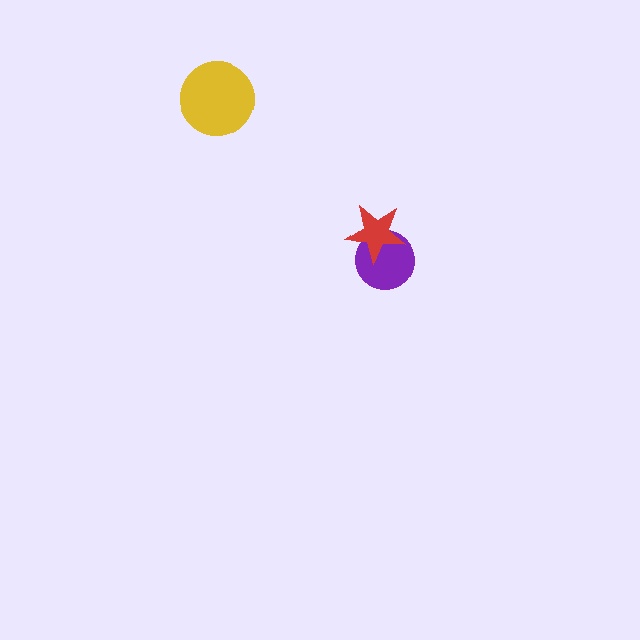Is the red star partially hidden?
No, no other shape covers it.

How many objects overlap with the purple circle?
1 object overlaps with the purple circle.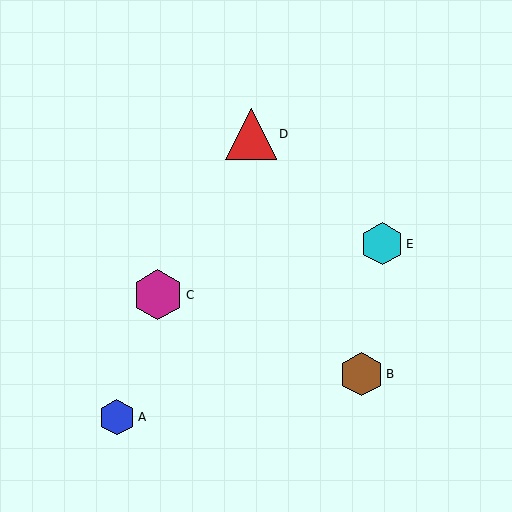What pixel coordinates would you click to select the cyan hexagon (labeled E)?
Click at (382, 244) to select the cyan hexagon E.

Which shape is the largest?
The red triangle (labeled D) is the largest.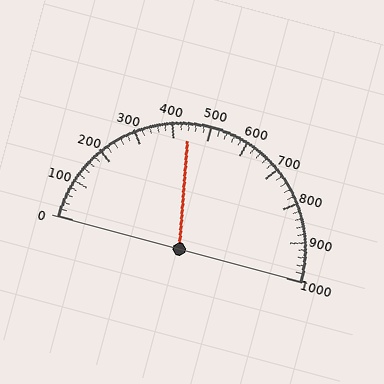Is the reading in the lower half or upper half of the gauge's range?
The reading is in the lower half of the range (0 to 1000).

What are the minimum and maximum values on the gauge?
The gauge ranges from 0 to 1000.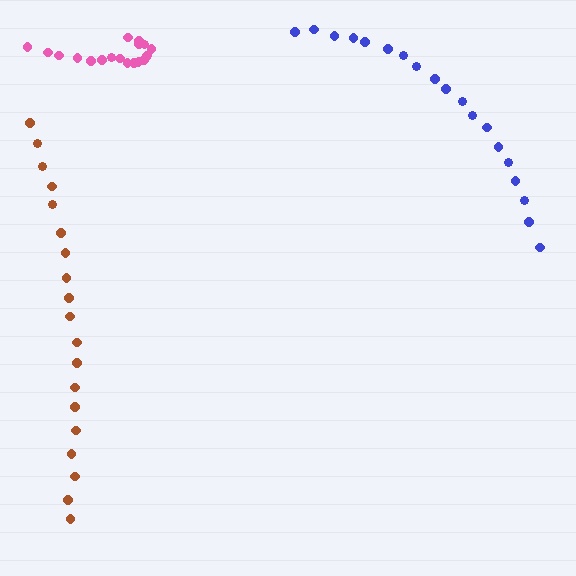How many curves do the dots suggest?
There are 3 distinct paths.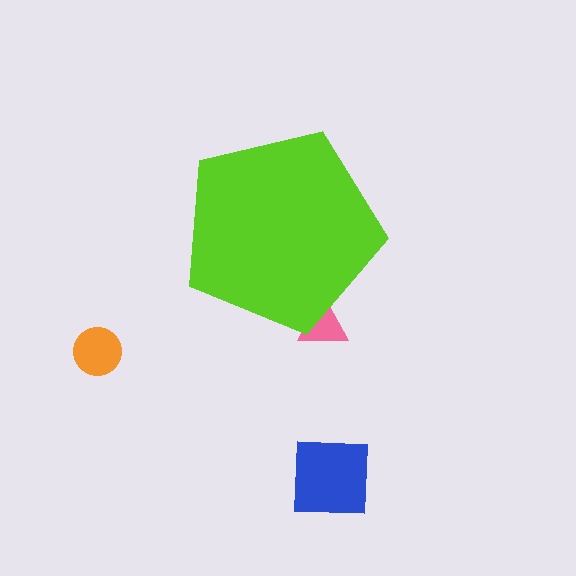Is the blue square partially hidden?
No, the blue square is fully visible.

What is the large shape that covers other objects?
A lime pentagon.